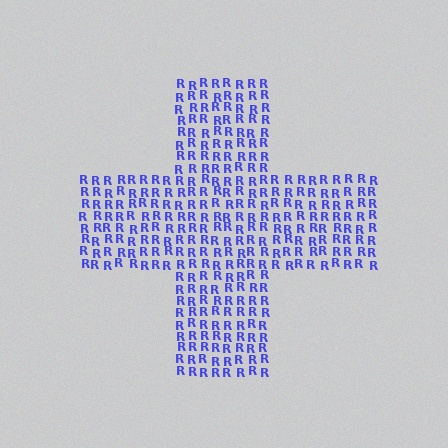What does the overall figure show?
The overall figure shows a cross.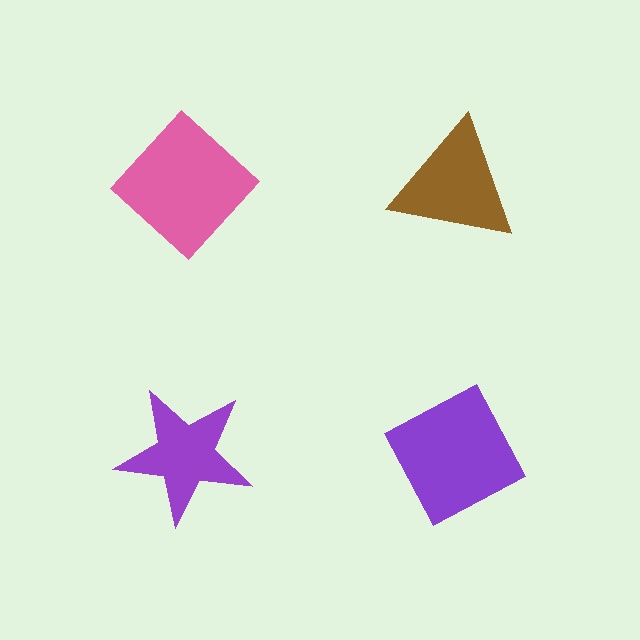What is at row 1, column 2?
A brown triangle.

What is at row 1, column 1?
A pink diamond.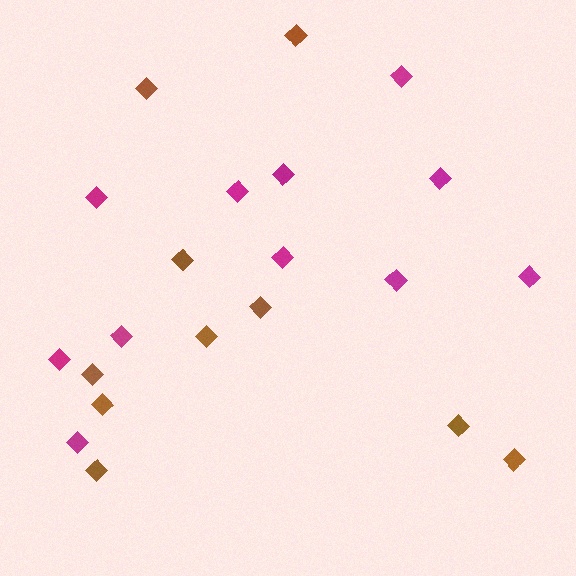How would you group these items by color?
There are 2 groups: one group of brown diamonds (10) and one group of magenta diamonds (11).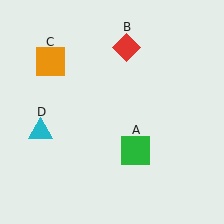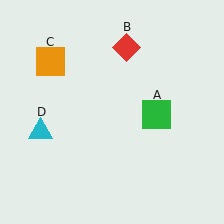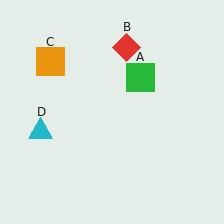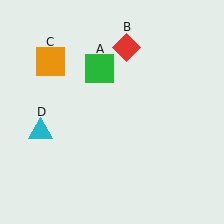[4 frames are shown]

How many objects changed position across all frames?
1 object changed position: green square (object A).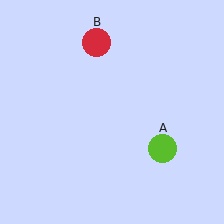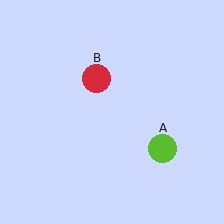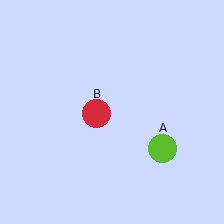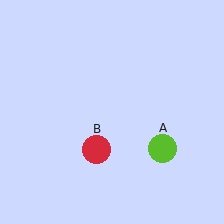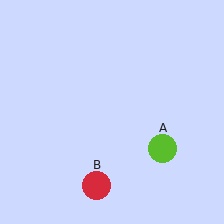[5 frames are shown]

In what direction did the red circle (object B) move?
The red circle (object B) moved down.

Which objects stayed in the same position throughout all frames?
Lime circle (object A) remained stationary.